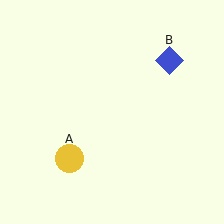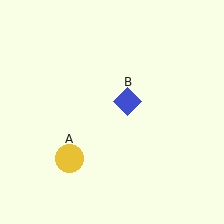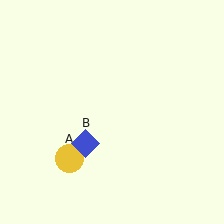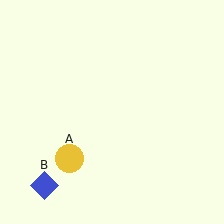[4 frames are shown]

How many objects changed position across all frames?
1 object changed position: blue diamond (object B).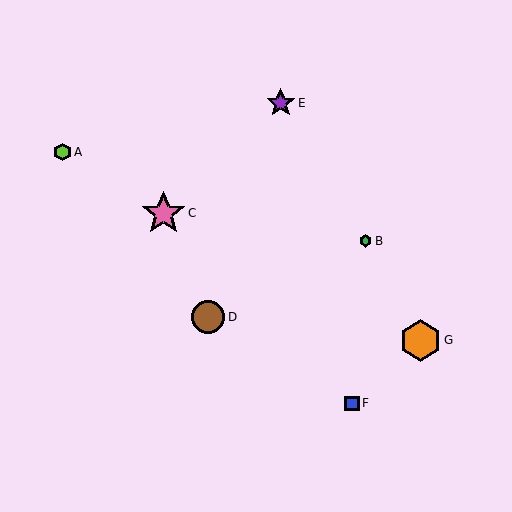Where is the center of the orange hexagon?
The center of the orange hexagon is at (421, 340).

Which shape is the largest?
The pink star (labeled C) is the largest.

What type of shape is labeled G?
Shape G is an orange hexagon.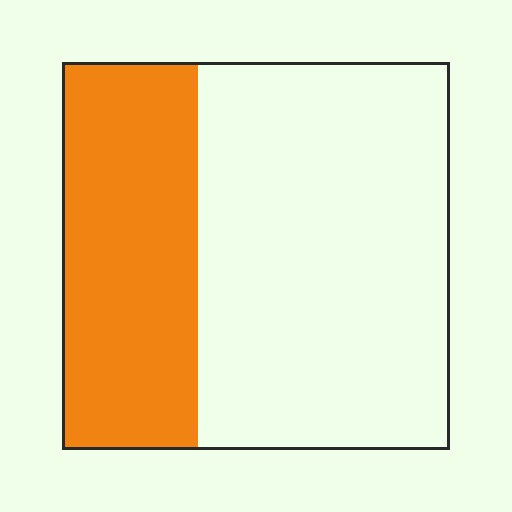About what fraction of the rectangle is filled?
About one third (1/3).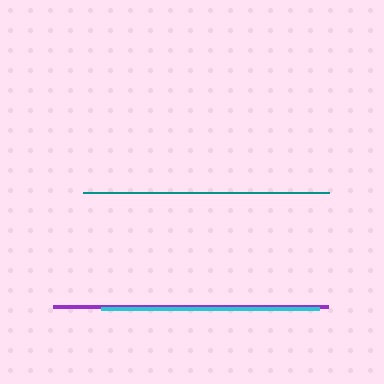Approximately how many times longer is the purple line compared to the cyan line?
The purple line is approximately 1.3 times the length of the cyan line.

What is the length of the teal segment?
The teal segment is approximately 246 pixels long.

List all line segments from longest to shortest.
From longest to shortest: purple, teal, cyan.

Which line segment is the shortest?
The cyan line is the shortest at approximately 218 pixels.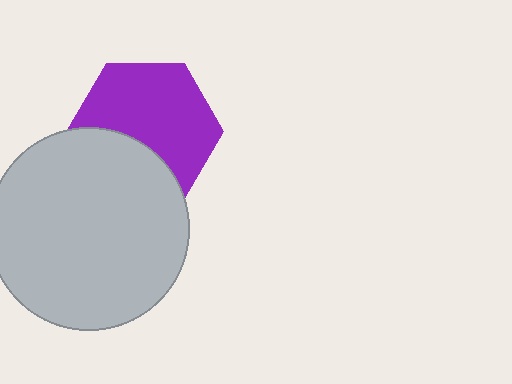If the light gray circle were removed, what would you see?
You would see the complete purple hexagon.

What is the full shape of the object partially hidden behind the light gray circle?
The partially hidden object is a purple hexagon.